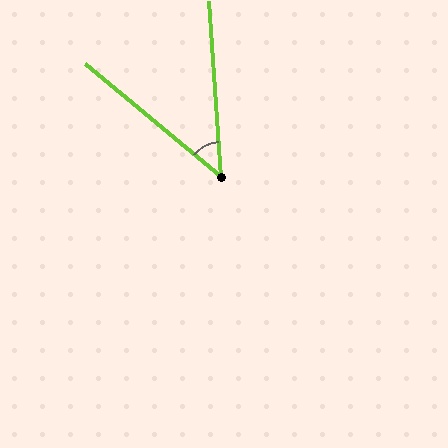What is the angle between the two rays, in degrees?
Approximately 46 degrees.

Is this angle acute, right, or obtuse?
It is acute.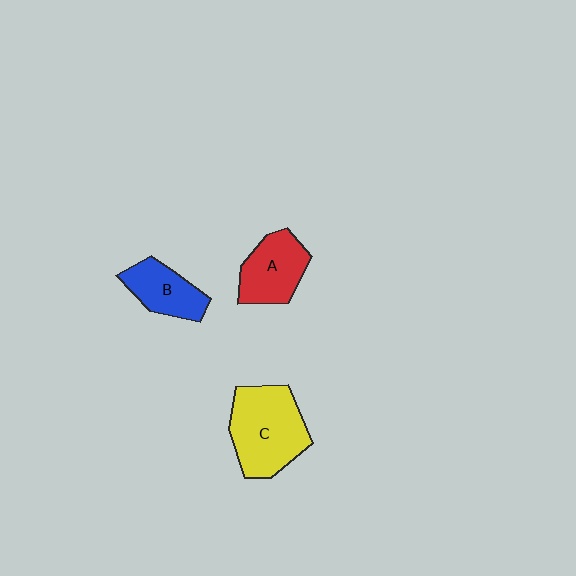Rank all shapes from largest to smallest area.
From largest to smallest: C (yellow), A (red), B (blue).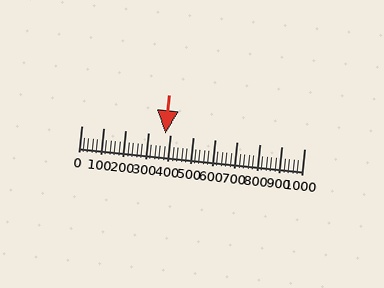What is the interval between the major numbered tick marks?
The major tick marks are spaced 100 units apart.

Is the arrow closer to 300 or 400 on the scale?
The arrow is closer to 400.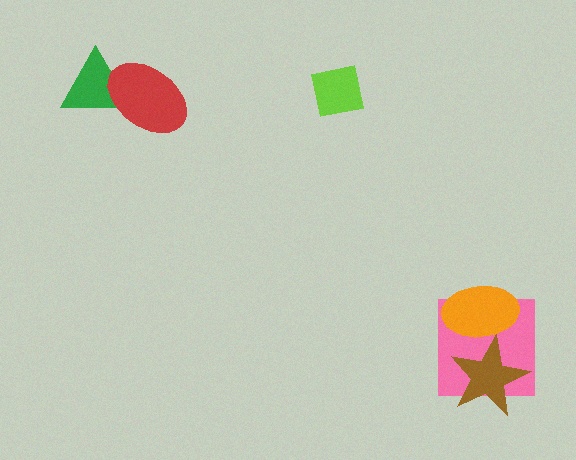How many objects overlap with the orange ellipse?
2 objects overlap with the orange ellipse.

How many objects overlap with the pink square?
2 objects overlap with the pink square.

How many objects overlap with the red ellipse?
1 object overlaps with the red ellipse.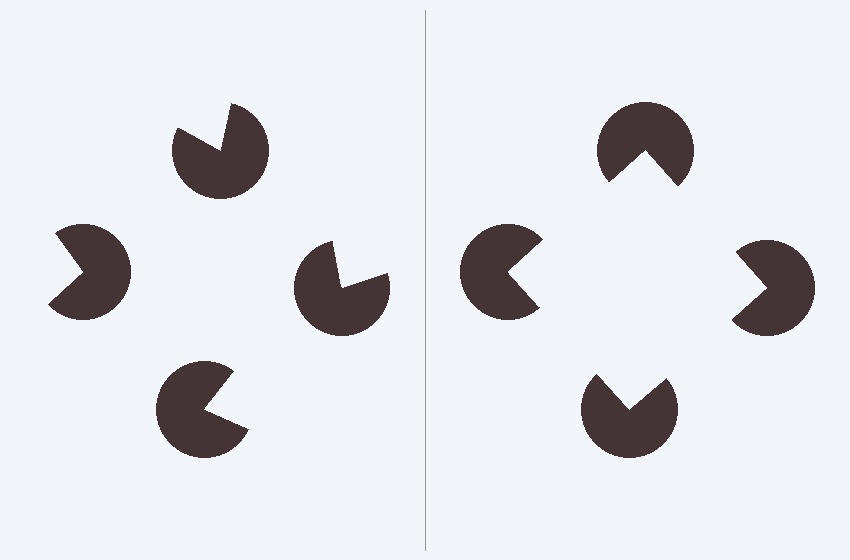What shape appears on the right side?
An illusory square.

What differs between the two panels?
The pac-man discs are positioned identically on both sides; only the wedge orientations differ. On the right they align to a square; on the left they are misaligned.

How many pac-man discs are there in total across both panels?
8 — 4 on each side.